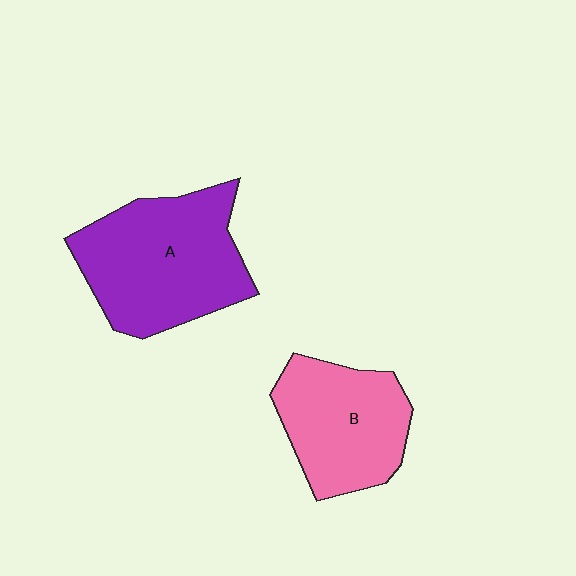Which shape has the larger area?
Shape A (purple).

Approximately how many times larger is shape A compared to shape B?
Approximately 1.3 times.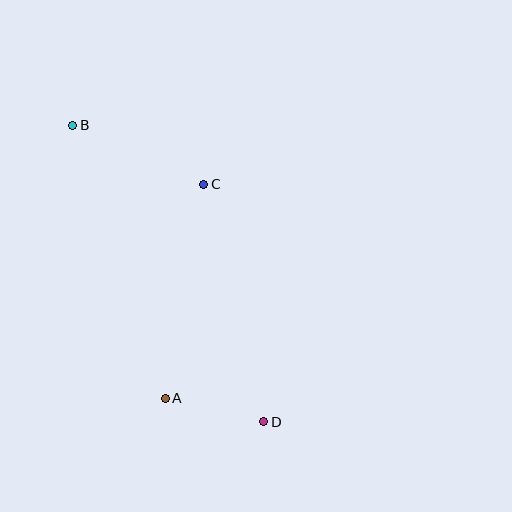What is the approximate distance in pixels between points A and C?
The distance between A and C is approximately 218 pixels.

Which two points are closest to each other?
Points A and D are closest to each other.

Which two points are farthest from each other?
Points B and D are farthest from each other.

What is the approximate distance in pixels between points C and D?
The distance between C and D is approximately 245 pixels.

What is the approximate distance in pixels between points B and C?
The distance between B and C is approximately 144 pixels.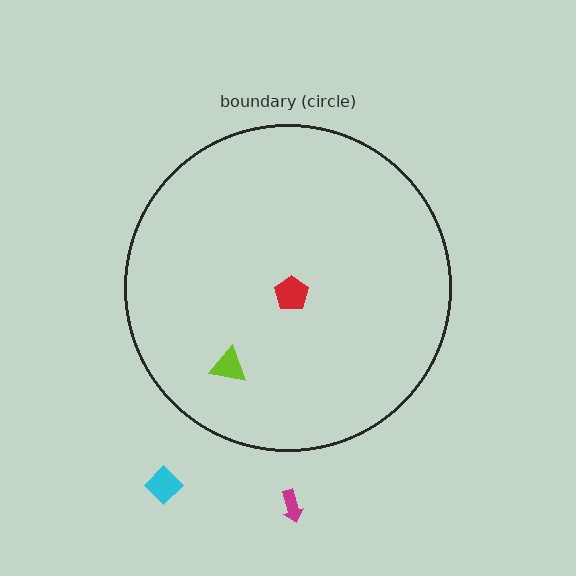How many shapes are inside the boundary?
2 inside, 2 outside.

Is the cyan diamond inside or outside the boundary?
Outside.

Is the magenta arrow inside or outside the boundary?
Outside.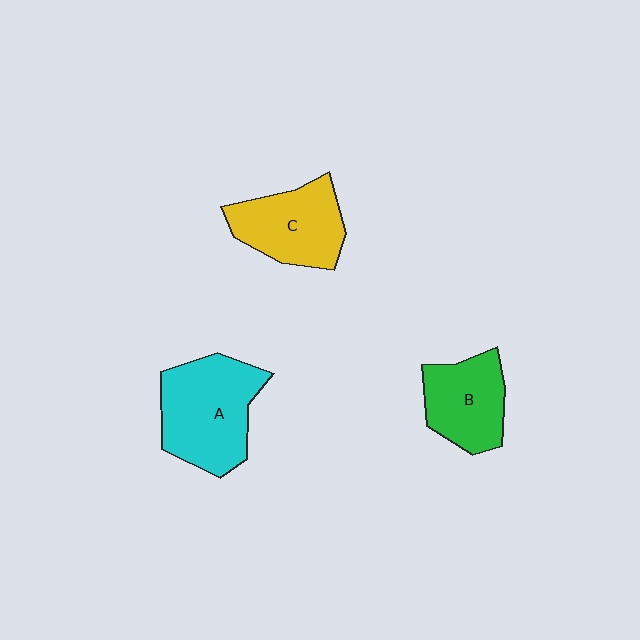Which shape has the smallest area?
Shape B (green).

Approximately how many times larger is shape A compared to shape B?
Approximately 1.4 times.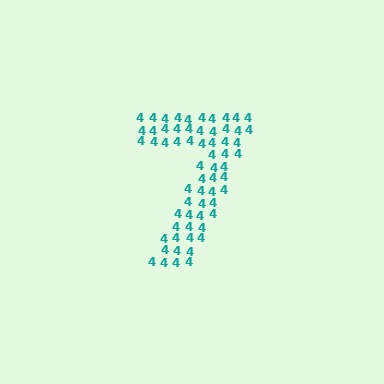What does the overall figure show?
The overall figure shows the digit 7.